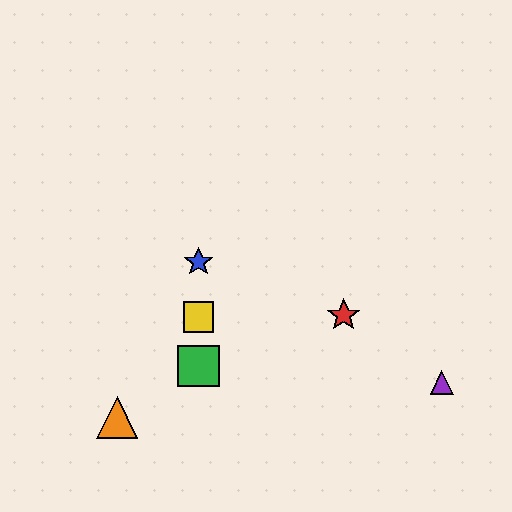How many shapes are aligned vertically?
3 shapes (the blue star, the green square, the yellow square) are aligned vertically.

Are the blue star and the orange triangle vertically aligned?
No, the blue star is at x≈198 and the orange triangle is at x≈117.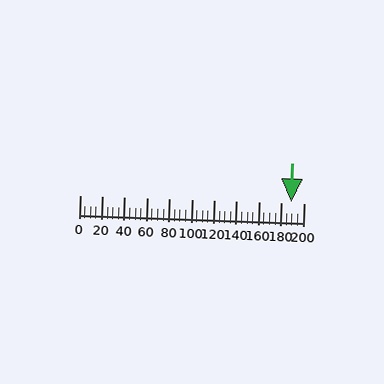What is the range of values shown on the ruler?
The ruler shows values from 0 to 200.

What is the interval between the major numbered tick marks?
The major tick marks are spaced 20 units apart.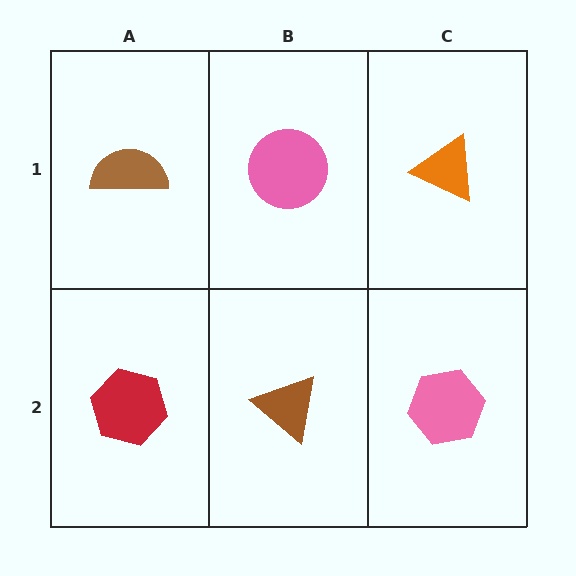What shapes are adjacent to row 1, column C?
A pink hexagon (row 2, column C), a pink circle (row 1, column B).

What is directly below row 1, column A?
A red hexagon.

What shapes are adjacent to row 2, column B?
A pink circle (row 1, column B), a red hexagon (row 2, column A), a pink hexagon (row 2, column C).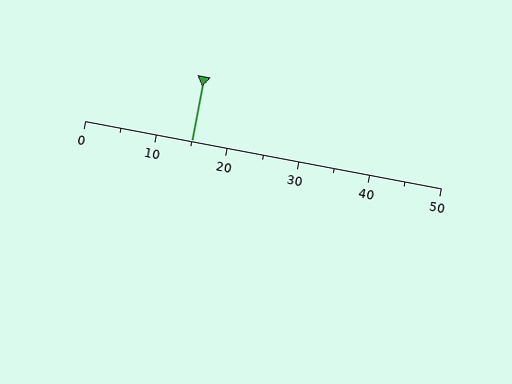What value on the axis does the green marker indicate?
The marker indicates approximately 15.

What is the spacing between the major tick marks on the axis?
The major ticks are spaced 10 apart.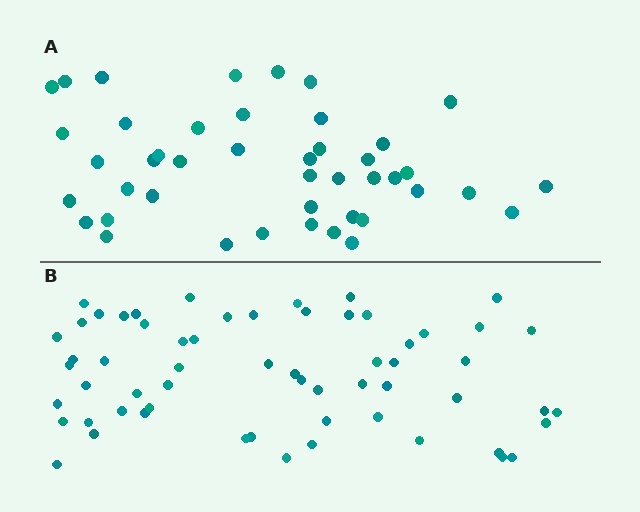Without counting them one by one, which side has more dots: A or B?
Region B (the bottom region) has more dots.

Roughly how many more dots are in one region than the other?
Region B has approximately 15 more dots than region A.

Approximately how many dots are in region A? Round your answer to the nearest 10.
About 40 dots. (The exact count is 44, which rounds to 40.)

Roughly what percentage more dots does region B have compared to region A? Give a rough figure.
About 35% more.